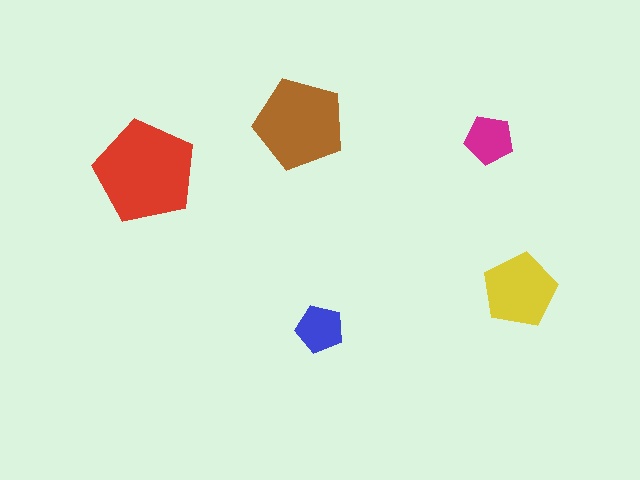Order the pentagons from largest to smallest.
the red one, the brown one, the yellow one, the magenta one, the blue one.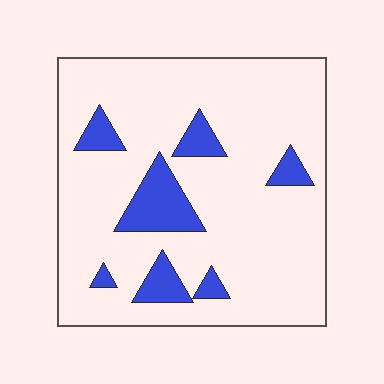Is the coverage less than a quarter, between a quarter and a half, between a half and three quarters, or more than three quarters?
Less than a quarter.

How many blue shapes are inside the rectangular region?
7.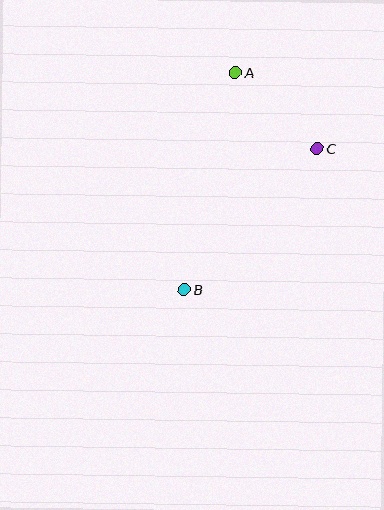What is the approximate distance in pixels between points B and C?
The distance between B and C is approximately 194 pixels.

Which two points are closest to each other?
Points A and C are closest to each other.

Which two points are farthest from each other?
Points A and B are farthest from each other.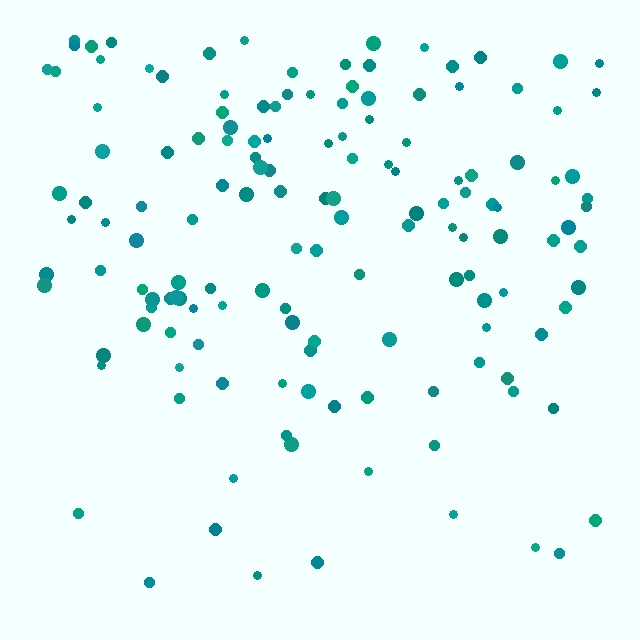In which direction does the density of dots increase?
From bottom to top, with the top side densest.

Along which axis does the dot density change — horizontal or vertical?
Vertical.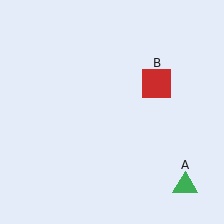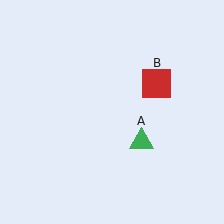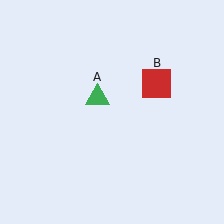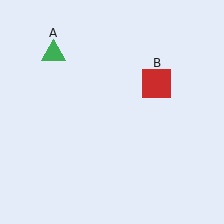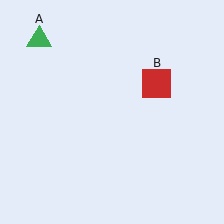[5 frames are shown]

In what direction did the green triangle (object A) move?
The green triangle (object A) moved up and to the left.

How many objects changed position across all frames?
1 object changed position: green triangle (object A).